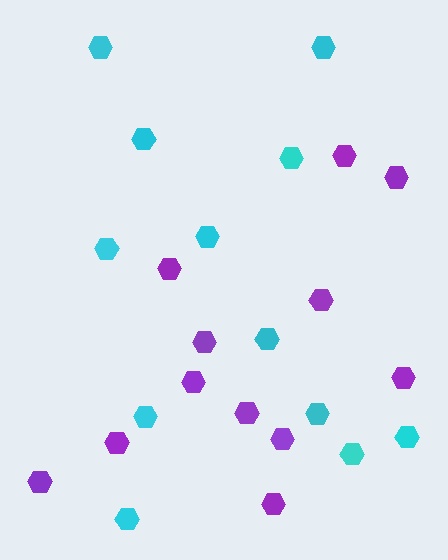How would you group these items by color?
There are 2 groups: one group of cyan hexagons (12) and one group of purple hexagons (12).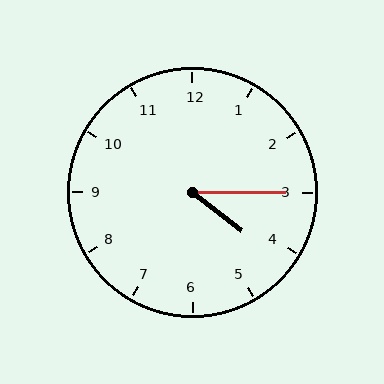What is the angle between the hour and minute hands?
Approximately 38 degrees.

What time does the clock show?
4:15.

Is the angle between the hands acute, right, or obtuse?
It is acute.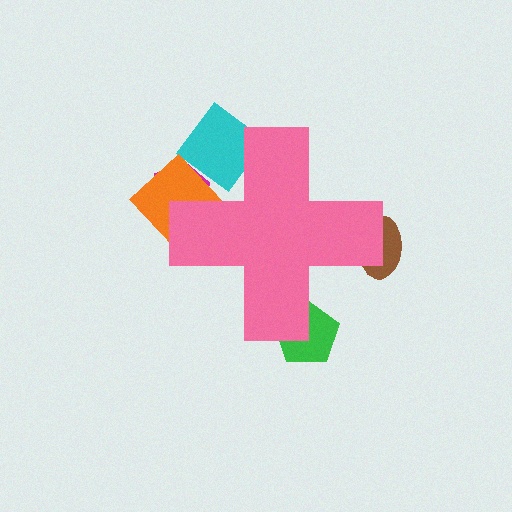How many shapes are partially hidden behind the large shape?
5 shapes are partially hidden.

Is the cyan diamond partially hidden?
Yes, the cyan diamond is partially hidden behind the pink cross.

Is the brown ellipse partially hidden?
Yes, the brown ellipse is partially hidden behind the pink cross.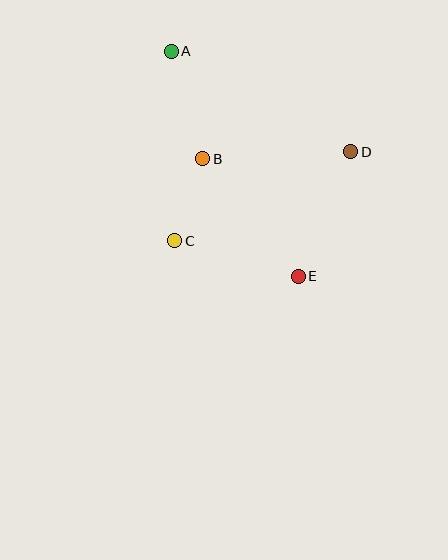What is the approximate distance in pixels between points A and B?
The distance between A and B is approximately 112 pixels.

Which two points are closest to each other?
Points B and C are closest to each other.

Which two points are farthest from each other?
Points A and E are farthest from each other.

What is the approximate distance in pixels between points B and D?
The distance between B and D is approximately 148 pixels.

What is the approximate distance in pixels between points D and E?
The distance between D and E is approximately 135 pixels.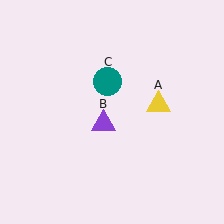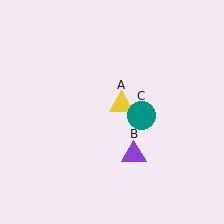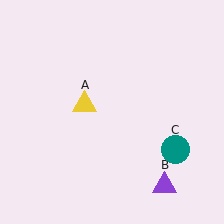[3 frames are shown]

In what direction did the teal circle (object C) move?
The teal circle (object C) moved down and to the right.